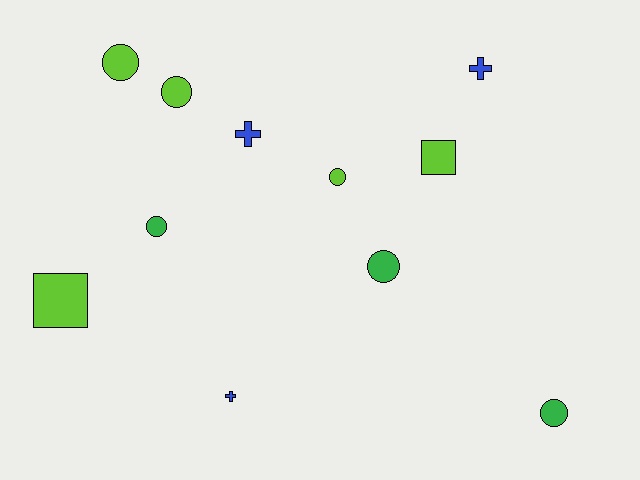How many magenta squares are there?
There are no magenta squares.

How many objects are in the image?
There are 11 objects.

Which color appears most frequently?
Lime, with 5 objects.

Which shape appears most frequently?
Circle, with 6 objects.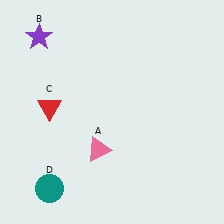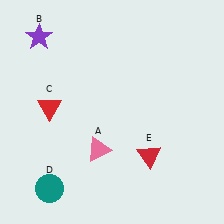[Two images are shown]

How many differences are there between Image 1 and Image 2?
There is 1 difference between the two images.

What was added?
A red triangle (E) was added in Image 2.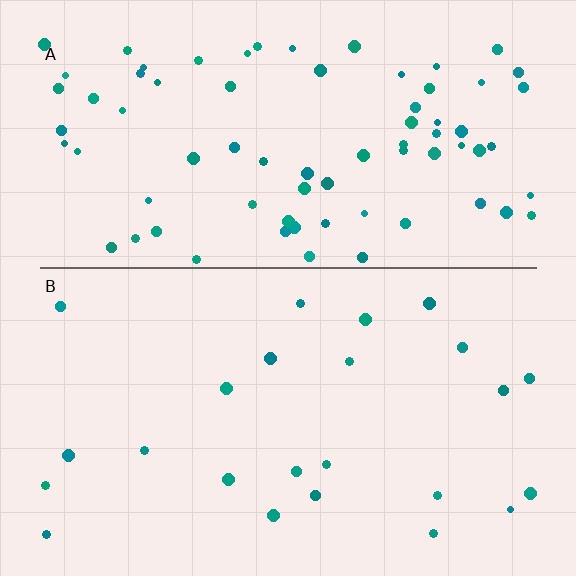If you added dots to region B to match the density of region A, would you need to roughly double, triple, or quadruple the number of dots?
Approximately triple.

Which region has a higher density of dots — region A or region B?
A (the top).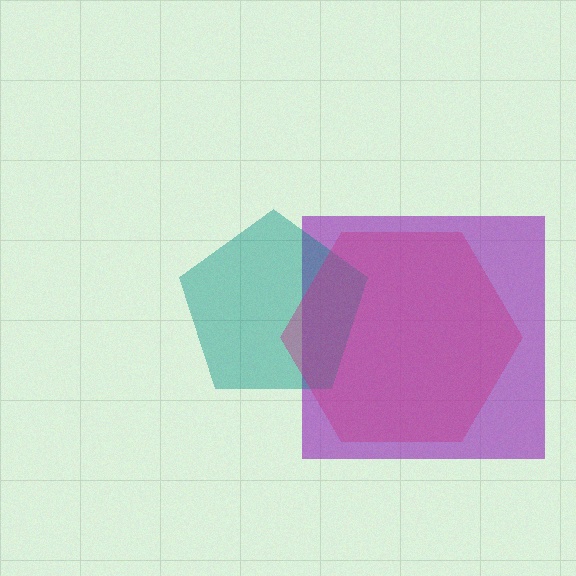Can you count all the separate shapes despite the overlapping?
Yes, there are 3 separate shapes.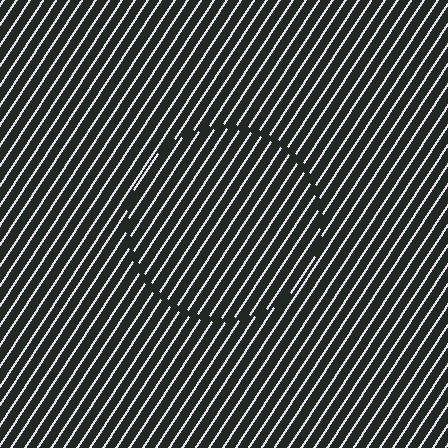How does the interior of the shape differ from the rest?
The interior of the shape contains the same grating, shifted by half a period — the contour is defined by the phase discontinuity where line-ends from the inner and outer gratings abut.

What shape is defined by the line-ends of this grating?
An illusory circle. The interior of the shape contains the same grating, shifted by half a period — the contour is defined by the phase discontinuity where line-ends from the inner and outer gratings abut.